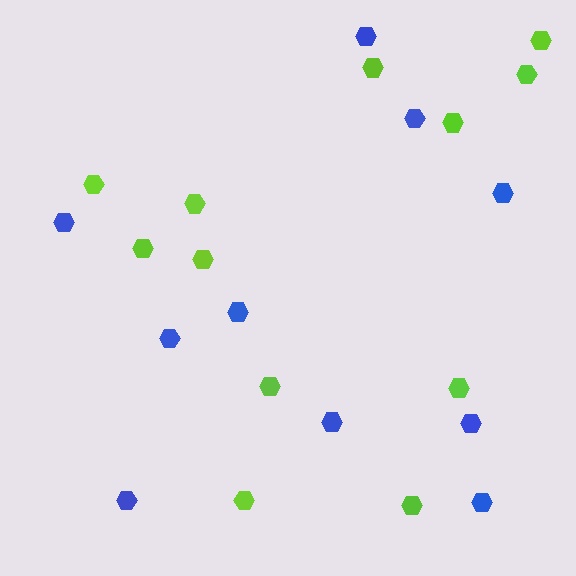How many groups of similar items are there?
There are 2 groups: one group of blue hexagons (10) and one group of lime hexagons (12).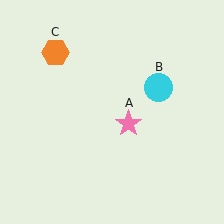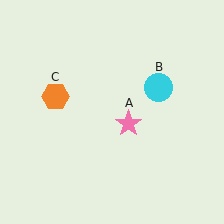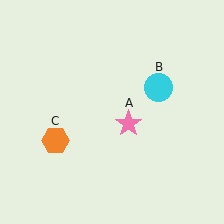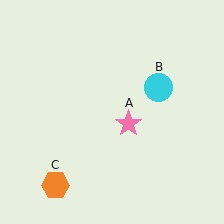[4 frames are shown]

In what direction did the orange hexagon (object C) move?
The orange hexagon (object C) moved down.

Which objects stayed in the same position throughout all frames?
Pink star (object A) and cyan circle (object B) remained stationary.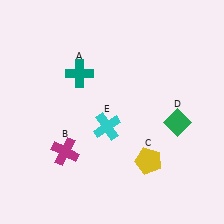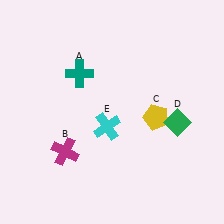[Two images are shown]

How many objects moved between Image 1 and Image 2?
1 object moved between the two images.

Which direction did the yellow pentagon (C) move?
The yellow pentagon (C) moved up.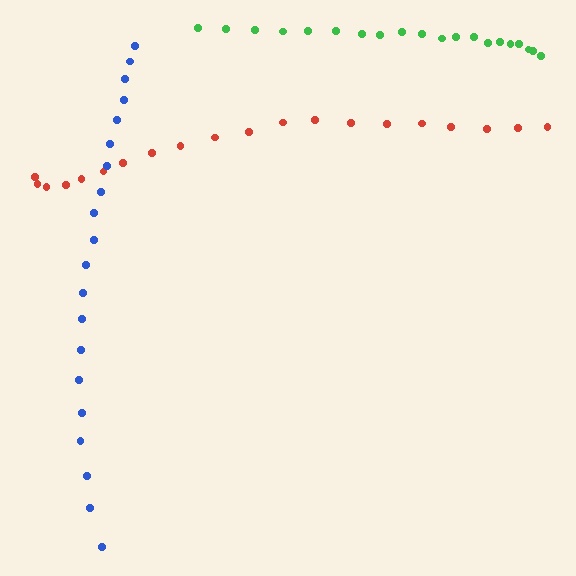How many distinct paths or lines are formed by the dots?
There are 3 distinct paths.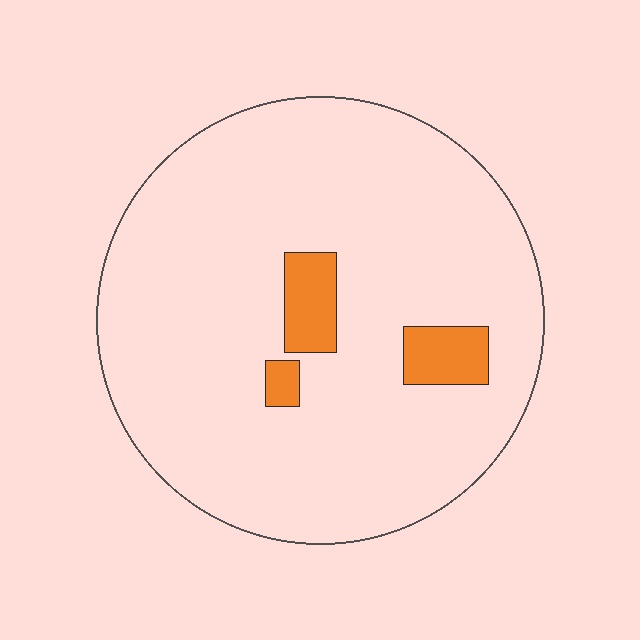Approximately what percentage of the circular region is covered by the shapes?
Approximately 10%.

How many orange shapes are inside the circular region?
3.